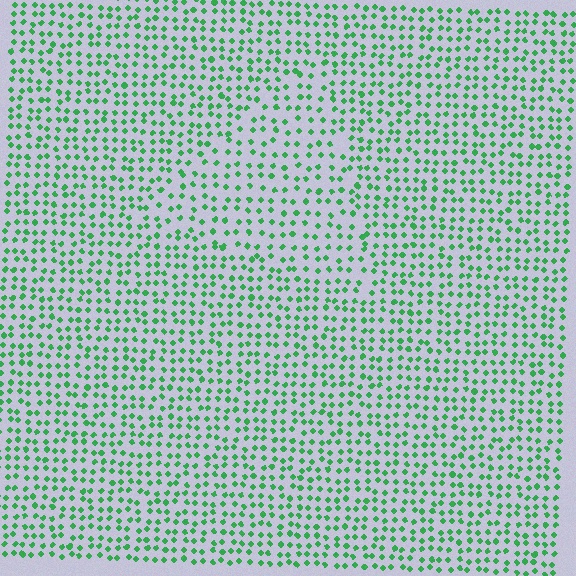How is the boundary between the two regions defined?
The boundary is defined by a change in element density (approximately 1.5x ratio). All elements are the same color, size, and shape.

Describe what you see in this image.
The image contains small green elements arranged at two different densities. A triangle-shaped region is visible where the elements are less densely packed than the surrounding area.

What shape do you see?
I see a triangle.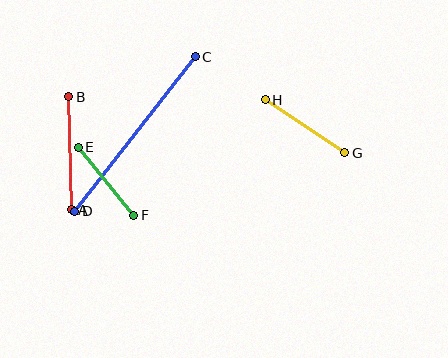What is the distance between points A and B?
The distance is approximately 113 pixels.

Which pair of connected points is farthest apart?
Points C and D are farthest apart.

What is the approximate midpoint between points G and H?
The midpoint is at approximately (305, 126) pixels.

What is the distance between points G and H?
The distance is approximately 96 pixels.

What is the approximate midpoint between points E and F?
The midpoint is at approximately (106, 181) pixels.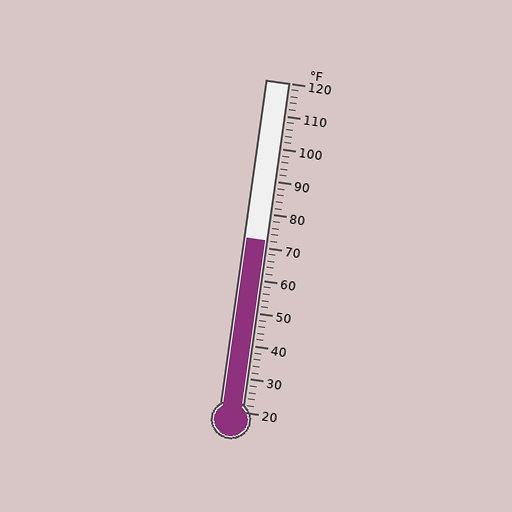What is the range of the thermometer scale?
The thermometer scale ranges from 20°F to 120°F.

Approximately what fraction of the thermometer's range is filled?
The thermometer is filled to approximately 50% of its range.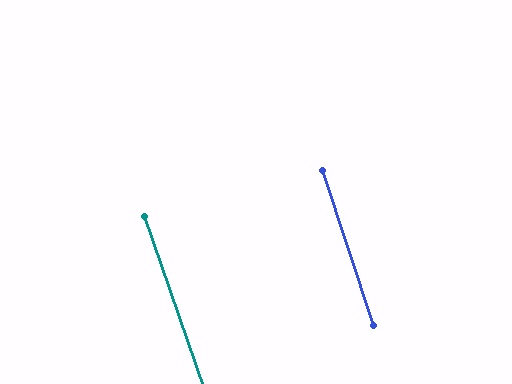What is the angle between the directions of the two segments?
Approximately 1 degree.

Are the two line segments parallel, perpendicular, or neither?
Parallel — their directions differ by only 1.1°.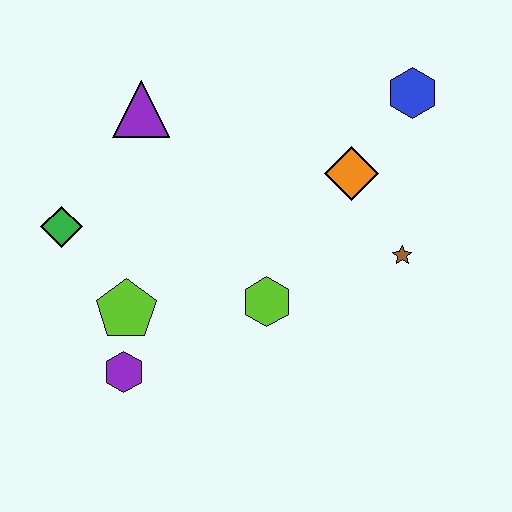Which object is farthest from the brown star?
The green diamond is farthest from the brown star.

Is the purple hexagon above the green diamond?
No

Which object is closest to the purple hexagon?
The lime pentagon is closest to the purple hexagon.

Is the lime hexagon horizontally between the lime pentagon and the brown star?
Yes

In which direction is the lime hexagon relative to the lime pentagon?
The lime hexagon is to the right of the lime pentagon.